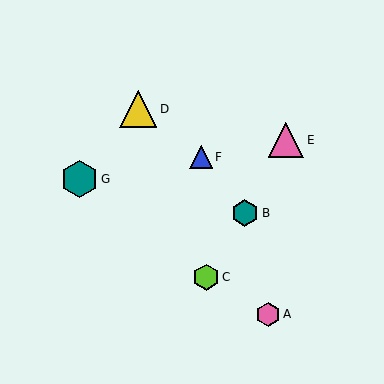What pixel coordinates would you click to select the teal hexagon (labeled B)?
Click at (245, 213) to select the teal hexagon B.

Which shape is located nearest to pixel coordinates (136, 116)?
The yellow triangle (labeled D) at (138, 109) is nearest to that location.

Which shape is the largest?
The yellow triangle (labeled D) is the largest.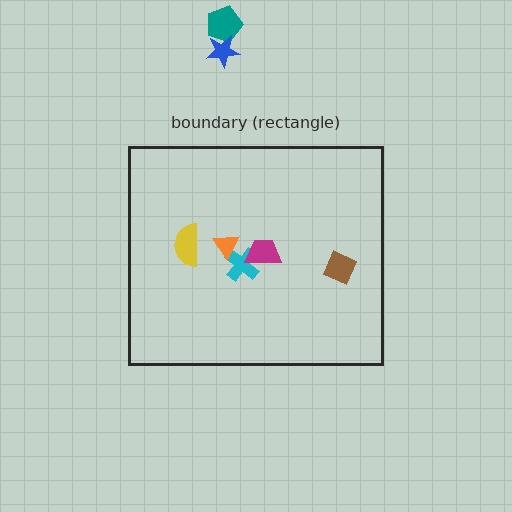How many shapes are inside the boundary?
5 inside, 2 outside.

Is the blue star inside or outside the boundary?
Outside.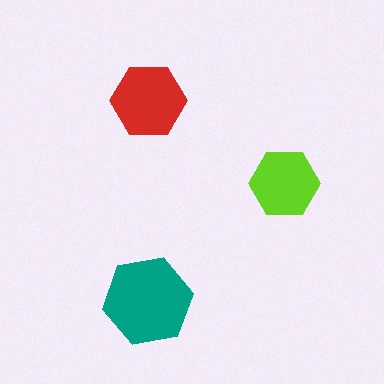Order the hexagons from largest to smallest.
the teal one, the red one, the lime one.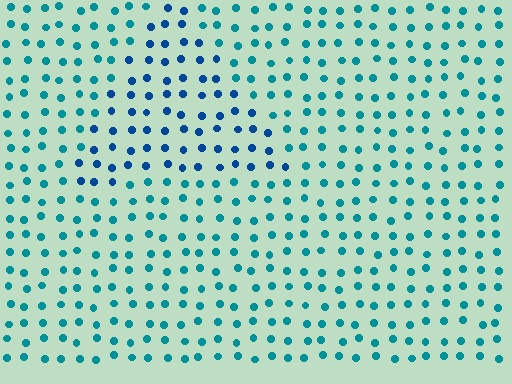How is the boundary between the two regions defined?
The boundary is defined purely by a slight shift in hue (about 29 degrees). Spacing, size, and orientation are identical on both sides.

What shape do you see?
I see a triangle.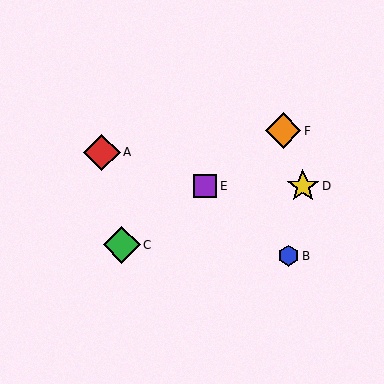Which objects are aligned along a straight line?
Objects C, E, F are aligned along a straight line.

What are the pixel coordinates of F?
Object F is at (283, 131).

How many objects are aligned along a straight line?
3 objects (C, E, F) are aligned along a straight line.